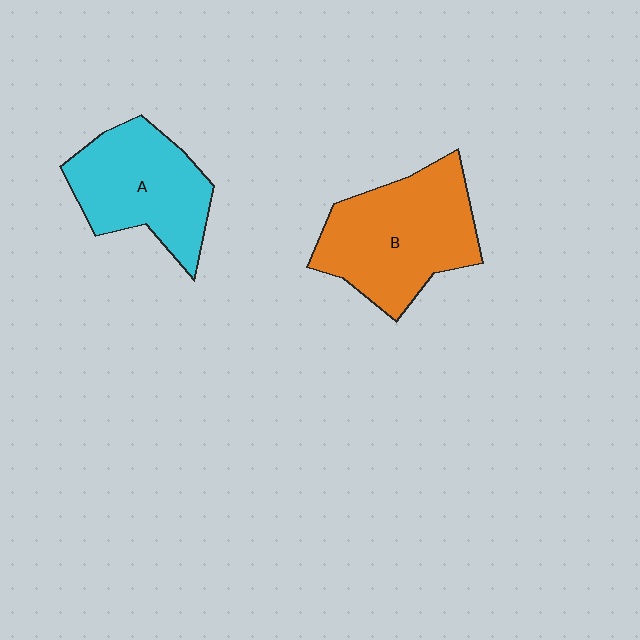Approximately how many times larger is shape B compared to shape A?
Approximately 1.2 times.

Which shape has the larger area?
Shape B (orange).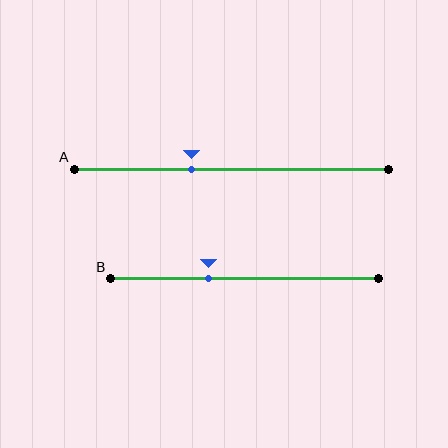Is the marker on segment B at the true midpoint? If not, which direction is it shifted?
No, the marker on segment B is shifted to the left by about 13% of the segment length.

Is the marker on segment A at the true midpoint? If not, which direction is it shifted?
No, the marker on segment A is shifted to the left by about 13% of the segment length.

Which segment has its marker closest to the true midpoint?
Segment A has its marker closest to the true midpoint.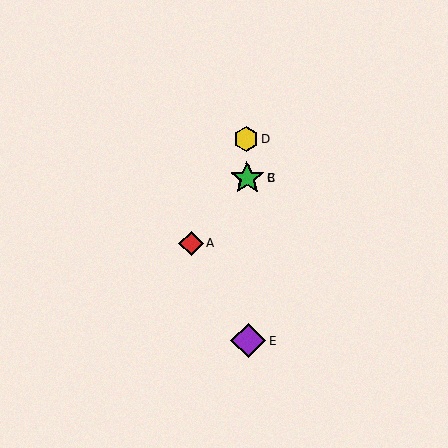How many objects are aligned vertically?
4 objects (B, C, D, E) are aligned vertically.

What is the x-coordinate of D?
Object D is at x≈246.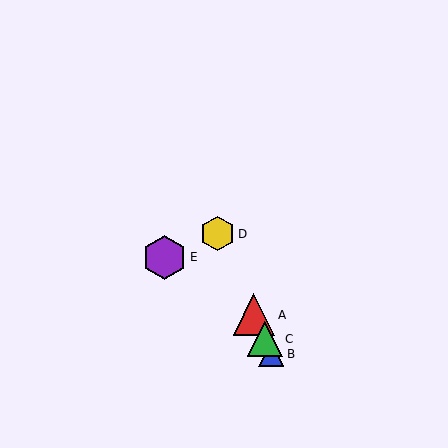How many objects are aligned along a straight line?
4 objects (A, B, C, D) are aligned along a straight line.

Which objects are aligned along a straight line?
Objects A, B, C, D are aligned along a straight line.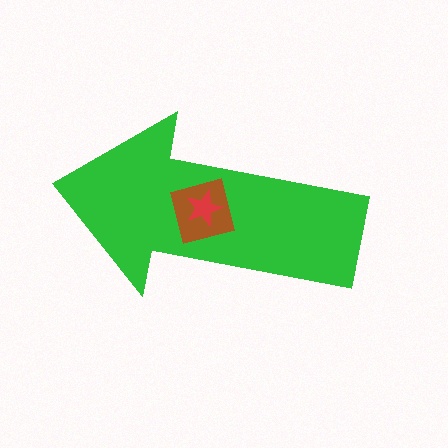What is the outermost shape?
The green arrow.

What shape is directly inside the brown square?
The red star.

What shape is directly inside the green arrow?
The brown square.